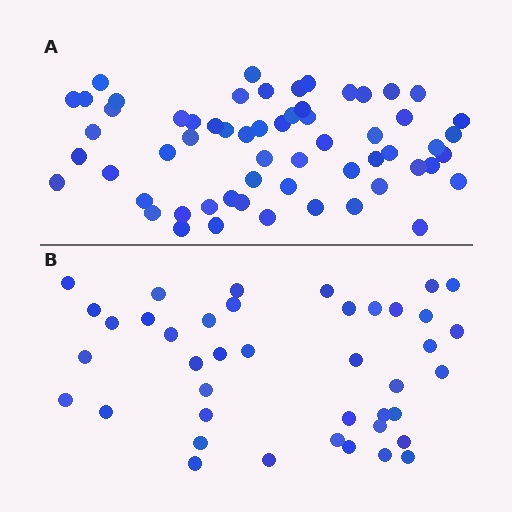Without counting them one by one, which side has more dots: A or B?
Region A (the top region) has more dots.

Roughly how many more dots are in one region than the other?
Region A has approximately 20 more dots than region B.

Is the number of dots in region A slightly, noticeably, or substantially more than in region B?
Region A has substantially more. The ratio is roughly 1.5 to 1.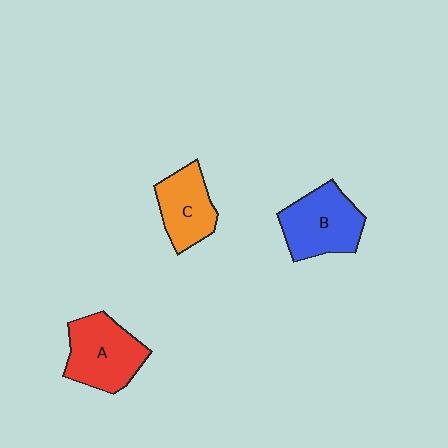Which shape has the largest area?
Shape A (red).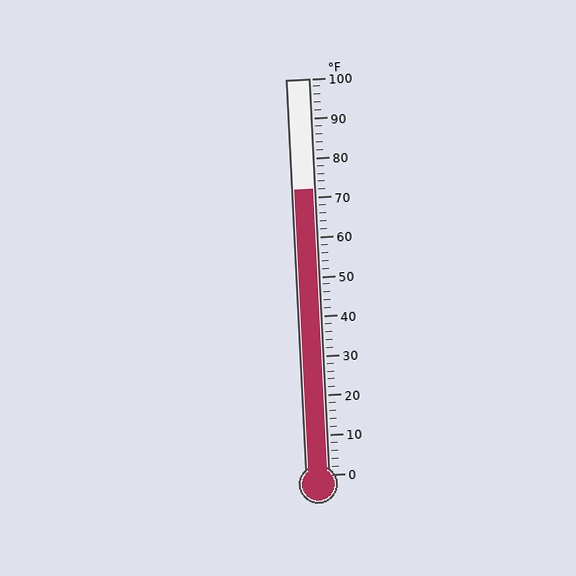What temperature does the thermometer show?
The thermometer shows approximately 72°F.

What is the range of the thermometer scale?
The thermometer scale ranges from 0°F to 100°F.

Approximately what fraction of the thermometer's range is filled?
The thermometer is filled to approximately 70% of its range.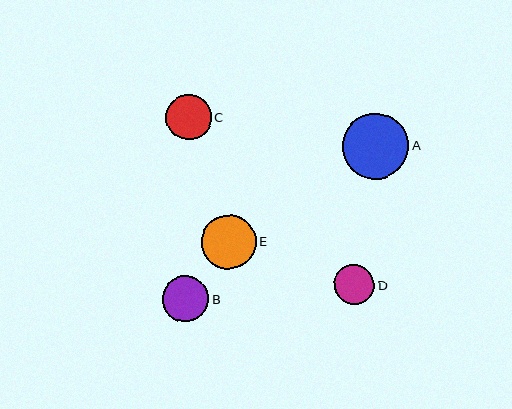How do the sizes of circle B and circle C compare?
Circle B and circle C are approximately the same size.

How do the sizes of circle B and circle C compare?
Circle B and circle C are approximately the same size.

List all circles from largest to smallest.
From largest to smallest: A, E, B, C, D.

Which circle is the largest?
Circle A is the largest with a size of approximately 66 pixels.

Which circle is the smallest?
Circle D is the smallest with a size of approximately 40 pixels.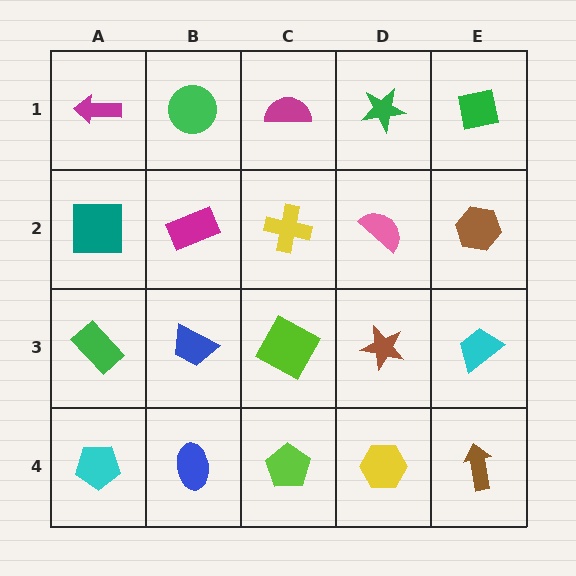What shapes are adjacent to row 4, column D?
A brown star (row 3, column D), a lime pentagon (row 4, column C), a brown arrow (row 4, column E).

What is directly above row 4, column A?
A green rectangle.